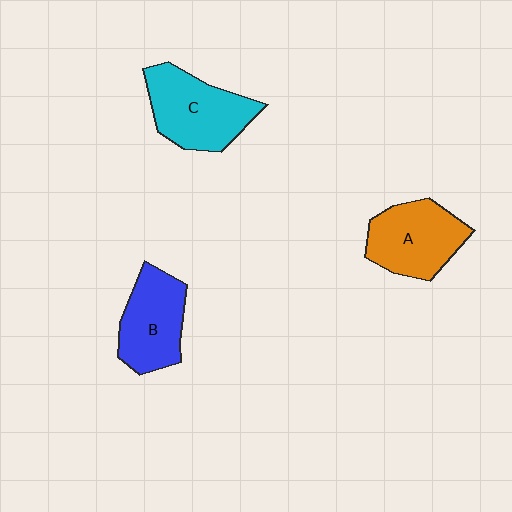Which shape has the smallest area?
Shape B (blue).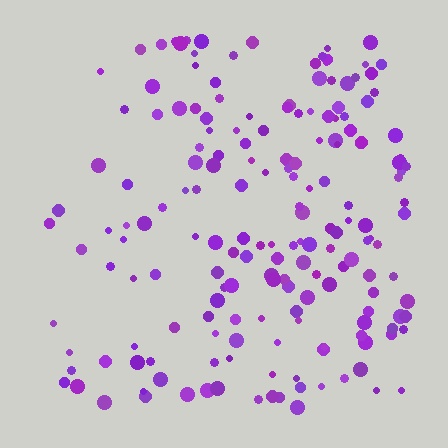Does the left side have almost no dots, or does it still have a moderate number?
Still a moderate number, just noticeably fewer than the right.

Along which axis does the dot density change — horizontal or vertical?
Horizontal.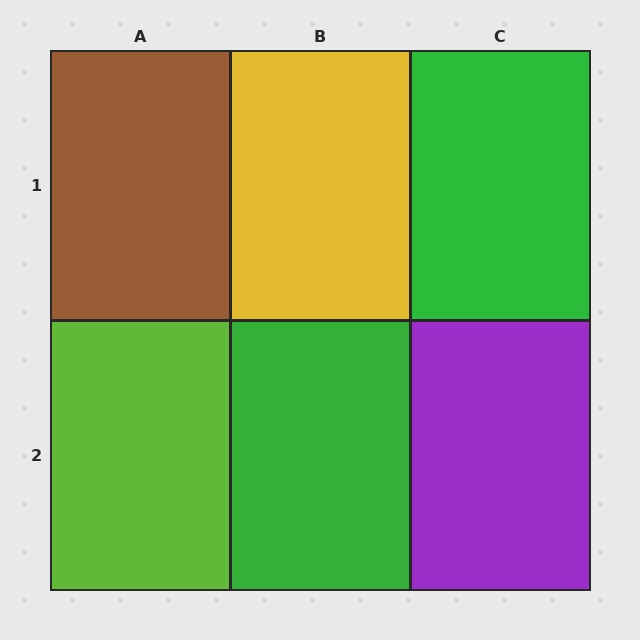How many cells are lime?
1 cell is lime.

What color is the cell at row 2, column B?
Green.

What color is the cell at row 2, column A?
Lime.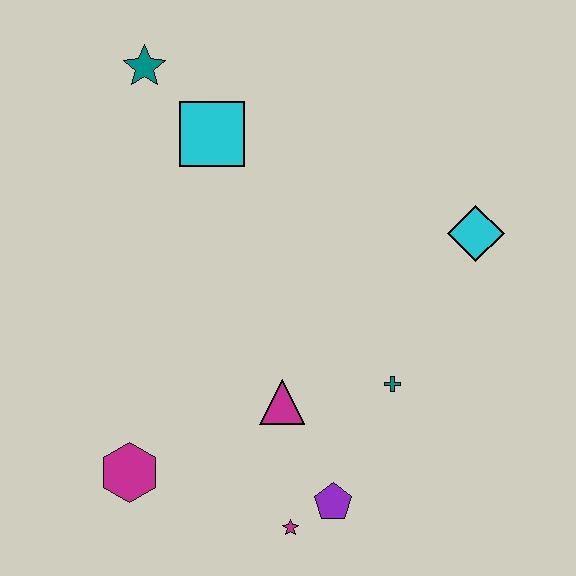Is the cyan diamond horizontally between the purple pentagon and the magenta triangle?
No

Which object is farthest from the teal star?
The magenta star is farthest from the teal star.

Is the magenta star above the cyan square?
No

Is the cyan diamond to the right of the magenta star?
Yes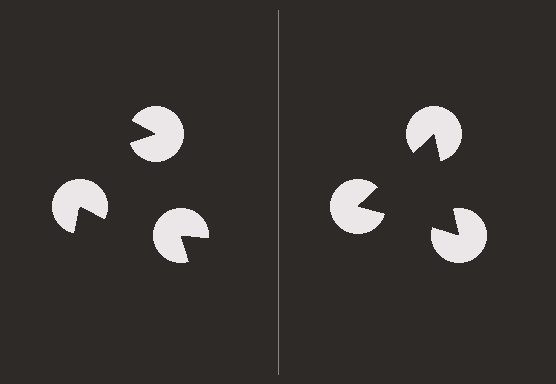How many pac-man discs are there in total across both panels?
6 — 3 on each side.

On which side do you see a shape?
An illusory triangle appears on the right side. On the left side the wedge cuts are rotated, so no coherent shape forms.